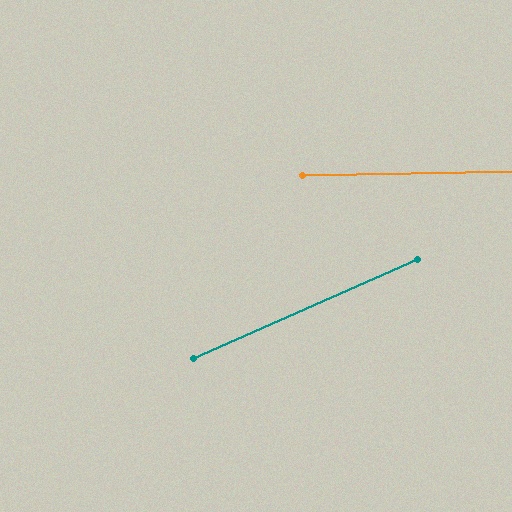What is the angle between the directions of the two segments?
Approximately 23 degrees.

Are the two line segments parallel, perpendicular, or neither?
Neither parallel nor perpendicular — they differ by about 23°.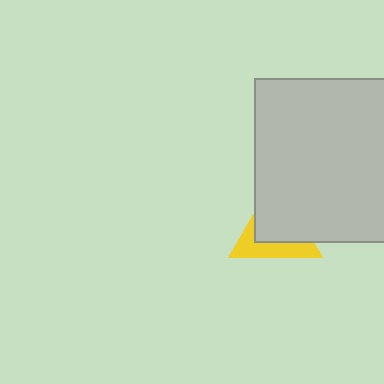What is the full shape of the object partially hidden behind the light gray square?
The partially hidden object is a yellow triangle.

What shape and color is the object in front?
The object in front is a light gray square.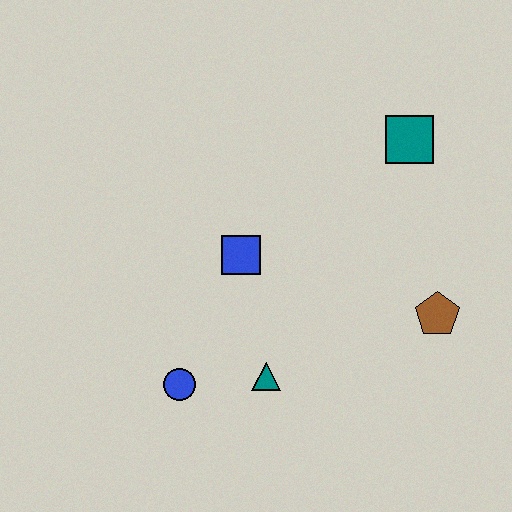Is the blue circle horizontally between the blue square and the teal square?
No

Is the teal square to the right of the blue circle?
Yes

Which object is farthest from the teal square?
The blue circle is farthest from the teal square.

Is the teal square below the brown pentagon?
No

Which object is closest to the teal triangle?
The blue circle is closest to the teal triangle.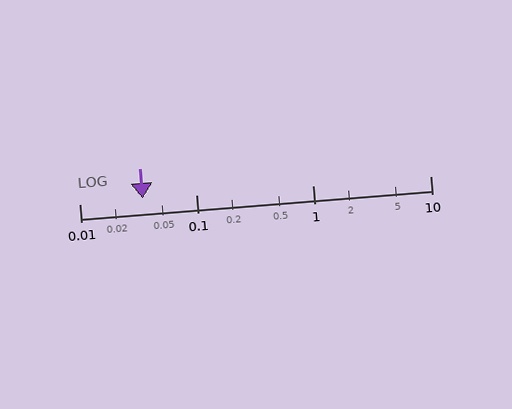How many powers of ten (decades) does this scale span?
The scale spans 3 decades, from 0.01 to 10.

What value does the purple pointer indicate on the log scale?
The pointer indicates approximately 0.035.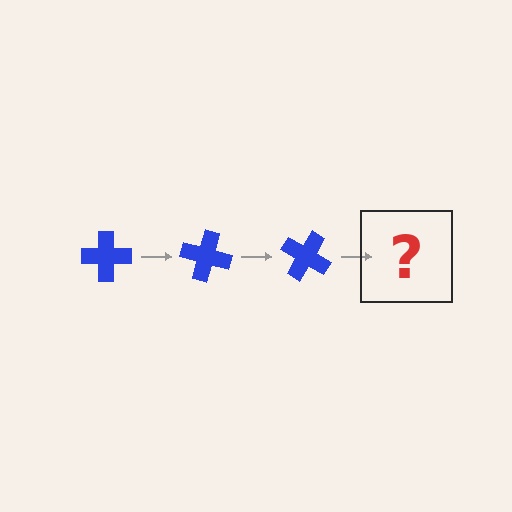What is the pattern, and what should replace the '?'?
The pattern is that the cross rotates 15 degrees each step. The '?' should be a blue cross rotated 45 degrees.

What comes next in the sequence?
The next element should be a blue cross rotated 45 degrees.